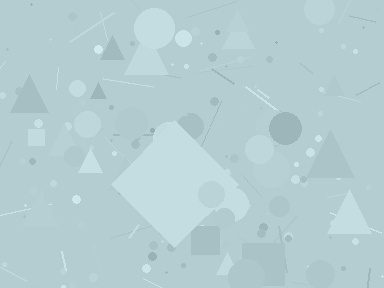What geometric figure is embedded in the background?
A diamond is embedded in the background.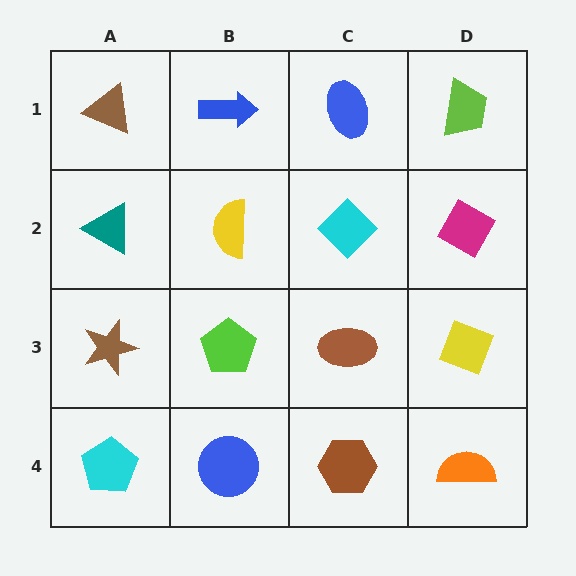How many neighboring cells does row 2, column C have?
4.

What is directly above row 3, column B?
A yellow semicircle.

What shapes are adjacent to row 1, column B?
A yellow semicircle (row 2, column B), a brown triangle (row 1, column A), a blue ellipse (row 1, column C).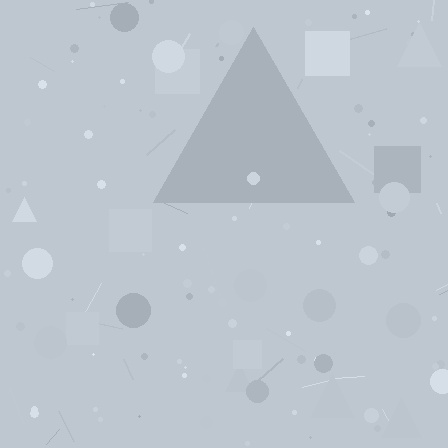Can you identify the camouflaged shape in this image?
The camouflaged shape is a triangle.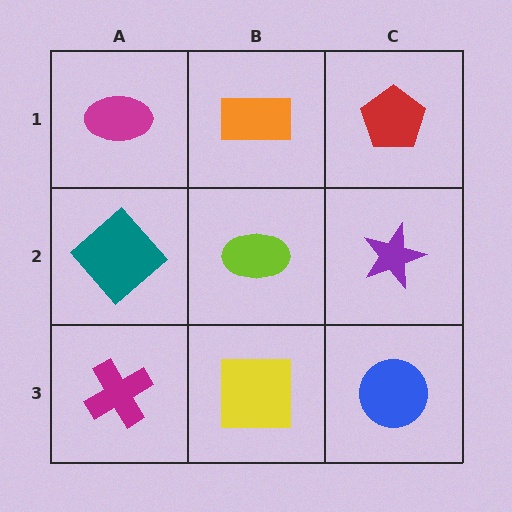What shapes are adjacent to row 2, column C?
A red pentagon (row 1, column C), a blue circle (row 3, column C), a lime ellipse (row 2, column B).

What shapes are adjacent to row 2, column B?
An orange rectangle (row 1, column B), a yellow square (row 3, column B), a teal diamond (row 2, column A), a purple star (row 2, column C).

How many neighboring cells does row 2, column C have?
3.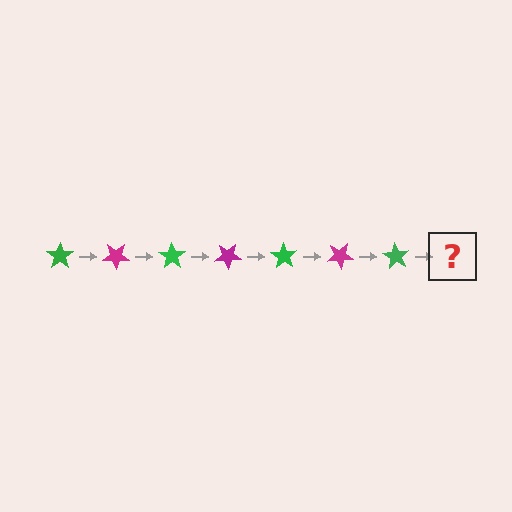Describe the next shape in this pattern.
It should be a magenta star, rotated 245 degrees from the start.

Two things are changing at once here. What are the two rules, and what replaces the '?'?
The two rules are that it rotates 35 degrees each step and the color cycles through green and magenta. The '?' should be a magenta star, rotated 245 degrees from the start.